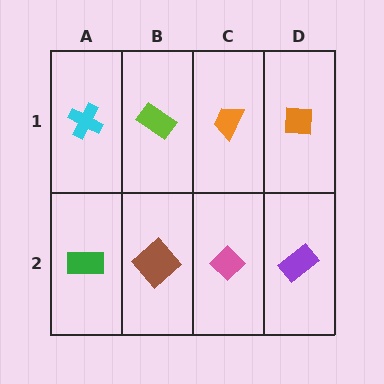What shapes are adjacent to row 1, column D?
A purple rectangle (row 2, column D), an orange trapezoid (row 1, column C).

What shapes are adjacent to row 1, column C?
A pink diamond (row 2, column C), a lime rectangle (row 1, column B), an orange square (row 1, column D).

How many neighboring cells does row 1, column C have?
3.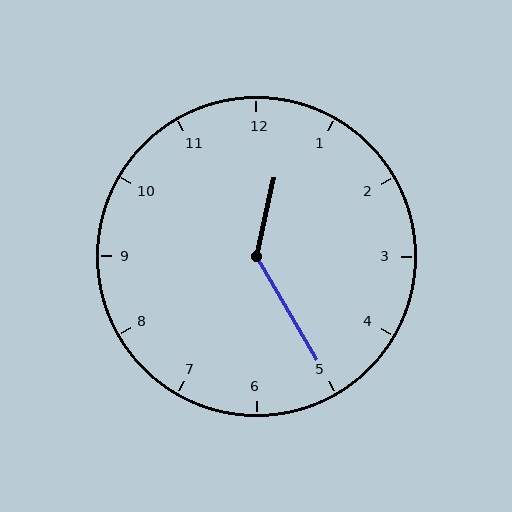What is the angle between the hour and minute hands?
Approximately 138 degrees.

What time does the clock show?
12:25.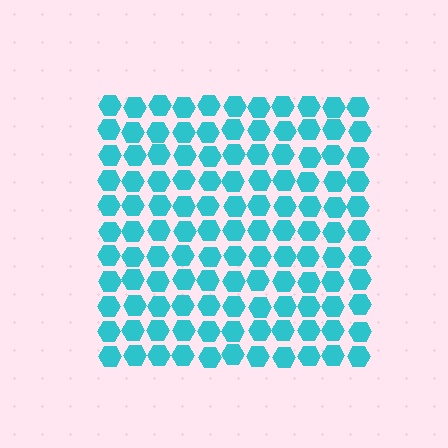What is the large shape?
The large shape is a square.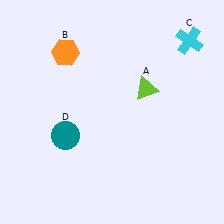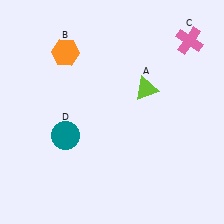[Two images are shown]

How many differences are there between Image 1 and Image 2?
There is 1 difference between the two images.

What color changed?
The cross (C) changed from cyan in Image 1 to pink in Image 2.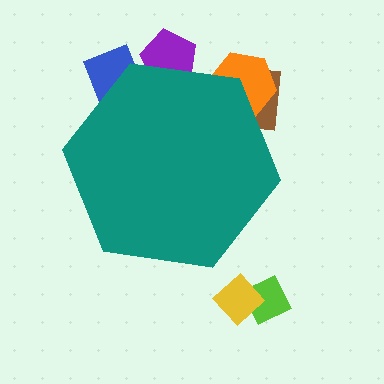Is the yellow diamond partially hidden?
No, the yellow diamond is fully visible.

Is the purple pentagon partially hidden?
Yes, the purple pentagon is partially hidden behind the teal hexagon.